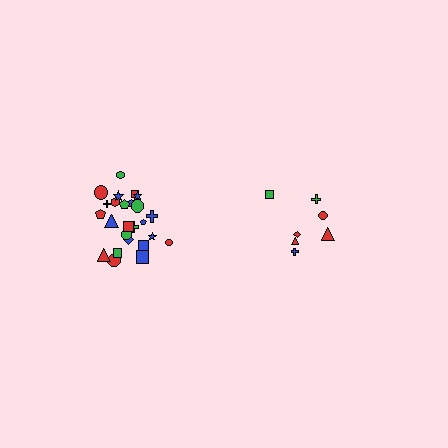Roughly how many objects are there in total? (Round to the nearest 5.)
Roughly 30 objects in total.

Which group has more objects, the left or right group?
The left group.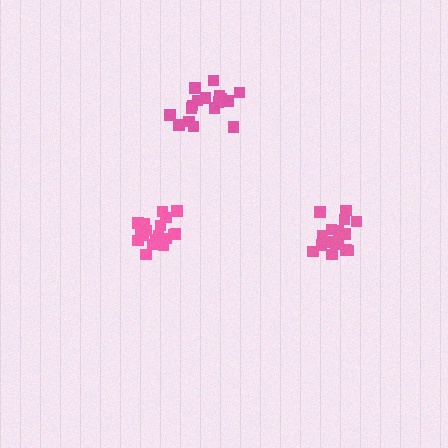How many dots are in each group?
Group 1: 18 dots, Group 2: 17 dots, Group 3: 16 dots (51 total).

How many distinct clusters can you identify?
There are 3 distinct clusters.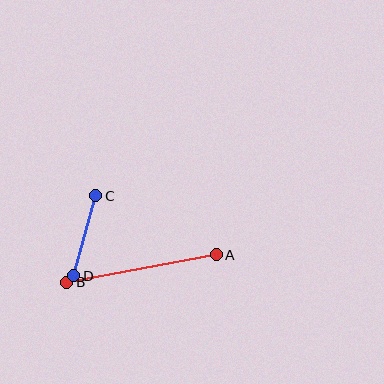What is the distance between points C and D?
The distance is approximately 83 pixels.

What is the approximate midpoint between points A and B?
The midpoint is at approximately (141, 268) pixels.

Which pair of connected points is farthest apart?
Points A and B are farthest apart.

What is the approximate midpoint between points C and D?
The midpoint is at approximately (85, 236) pixels.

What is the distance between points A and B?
The distance is approximately 152 pixels.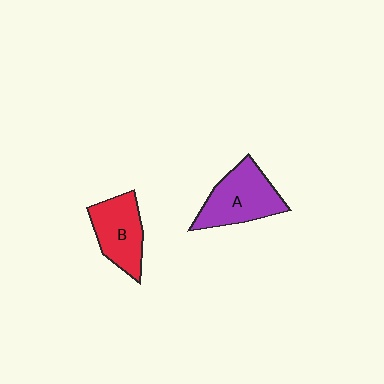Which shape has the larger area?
Shape A (purple).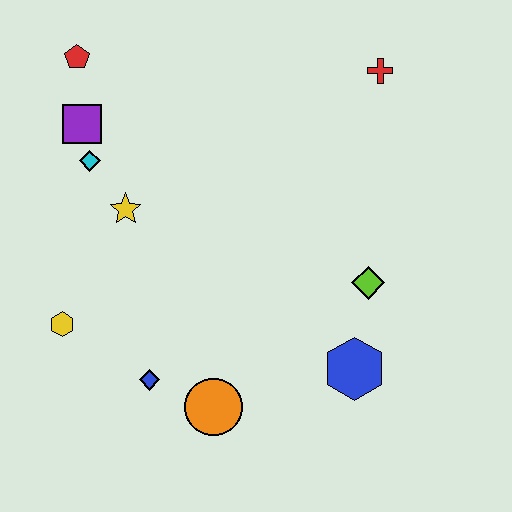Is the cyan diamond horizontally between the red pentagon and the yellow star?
Yes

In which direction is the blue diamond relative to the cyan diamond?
The blue diamond is below the cyan diamond.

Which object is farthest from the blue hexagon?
The red pentagon is farthest from the blue hexagon.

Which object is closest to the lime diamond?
The blue hexagon is closest to the lime diamond.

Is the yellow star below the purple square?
Yes